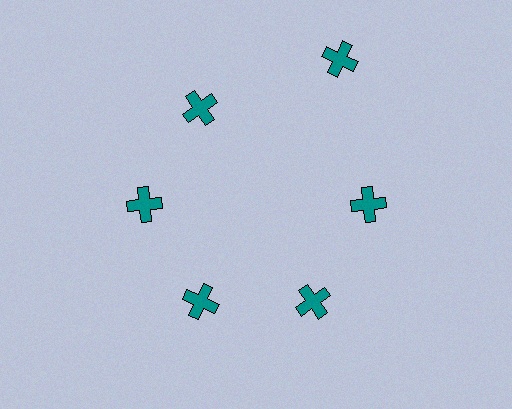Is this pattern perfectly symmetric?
No. The 6 teal crosses are arranged in a ring, but one element near the 1 o'clock position is pushed outward from the center, breaking the 6-fold rotational symmetry.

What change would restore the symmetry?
The symmetry would be restored by moving it inward, back onto the ring so that all 6 crosses sit at equal angles and equal distance from the center.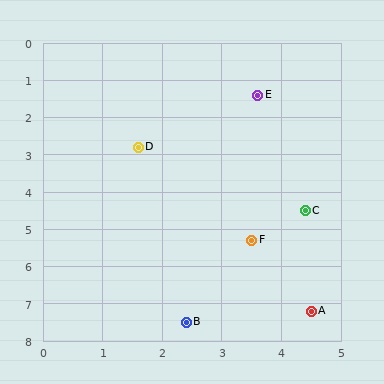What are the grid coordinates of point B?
Point B is at approximately (2.4, 7.5).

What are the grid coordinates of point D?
Point D is at approximately (1.6, 2.8).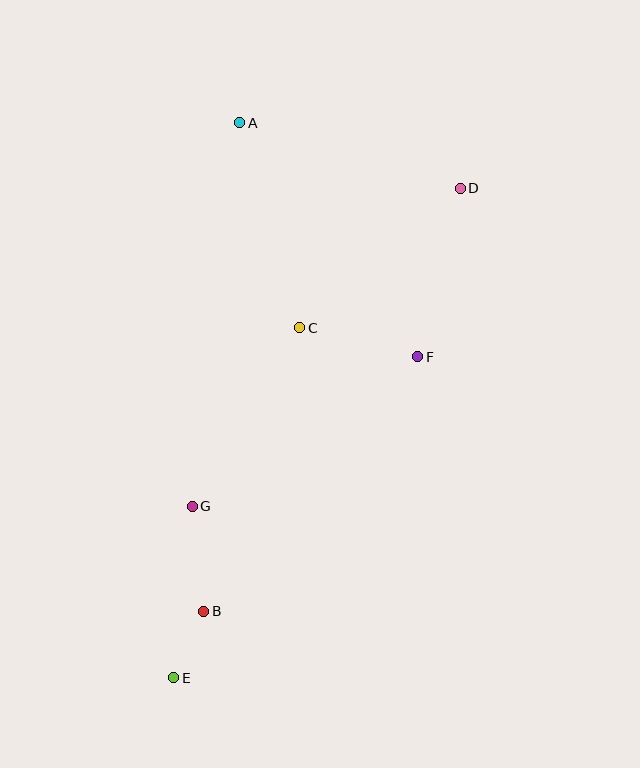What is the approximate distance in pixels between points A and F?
The distance between A and F is approximately 294 pixels.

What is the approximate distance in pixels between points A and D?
The distance between A and D is approximately 230 pixels.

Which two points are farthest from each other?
Points D and E are farthest from each other.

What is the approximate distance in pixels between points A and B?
The distance between A and B is approximately 490 pixels.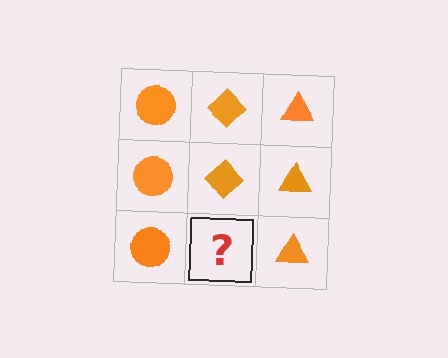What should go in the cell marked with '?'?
The missing cell should contain an orange diamond.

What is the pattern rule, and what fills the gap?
The rule is that each column has a consistent shape. The gap should be filled with an orange diamond.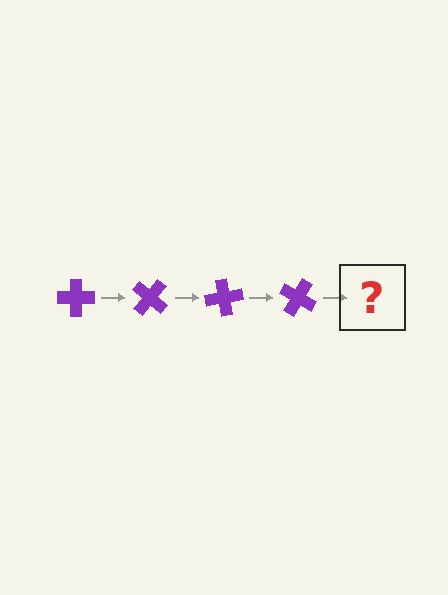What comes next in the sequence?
The next element should be a purple cross rotated 160 degrees.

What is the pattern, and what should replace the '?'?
The pattern is that the cross rotates 40 degrees each step. The '?' should be a purple cross rotated 160 degrees.